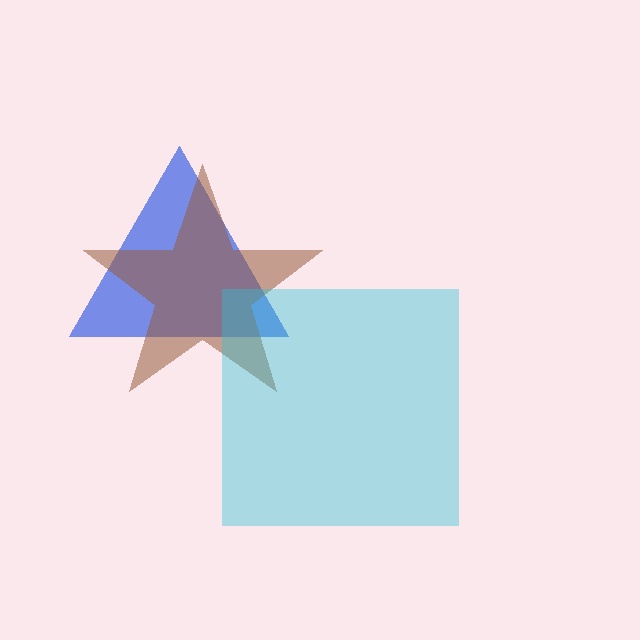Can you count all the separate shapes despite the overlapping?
Yes, there are 3 separate shapes.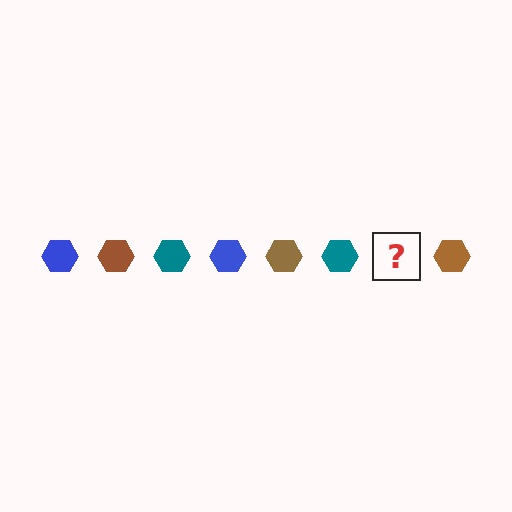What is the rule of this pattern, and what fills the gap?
The rule is that the pattern cycles through blue, brown, teal hexagons. The gap should be filled with a blue hexagon.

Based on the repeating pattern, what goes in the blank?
The blank should be a blue hexagon.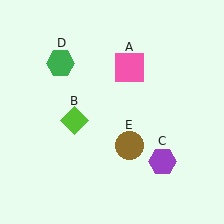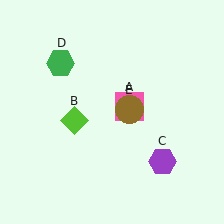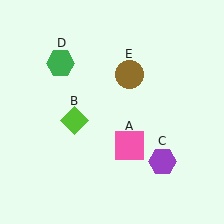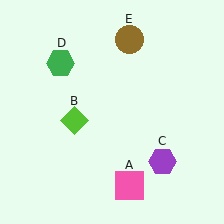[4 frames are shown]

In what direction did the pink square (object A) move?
The pink square (object A) moved down.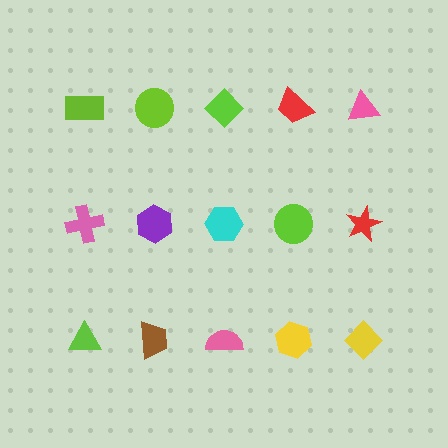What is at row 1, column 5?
A pink triangle.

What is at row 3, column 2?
A brown trapezoid.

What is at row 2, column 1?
A pink cross.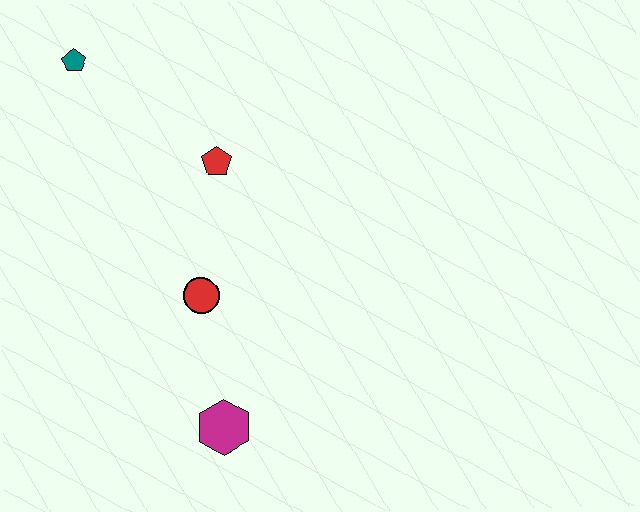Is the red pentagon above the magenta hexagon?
Yes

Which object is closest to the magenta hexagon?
The red circle is closest to the magenta hexagon.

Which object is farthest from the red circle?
The teal pentagon is farthest from the red circle.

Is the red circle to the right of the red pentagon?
No